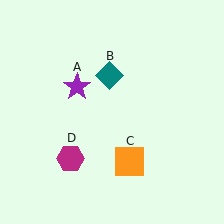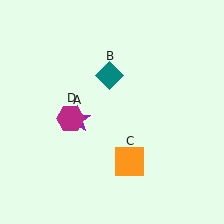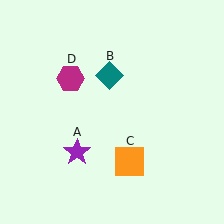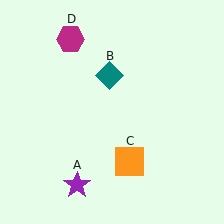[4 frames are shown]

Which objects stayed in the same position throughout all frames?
Teal diamond (object B) and orange square (object C) remained stationary.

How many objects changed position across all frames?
2 objects changed position: purple star (object A), magenta hexagon (object D).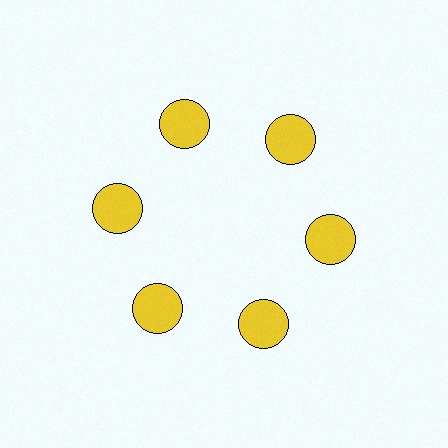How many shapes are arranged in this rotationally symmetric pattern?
There are 6 shapes, arranged in 6 groups of 1.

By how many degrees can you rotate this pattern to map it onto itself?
The pattern maps onto itself every 60 degrees of rotation.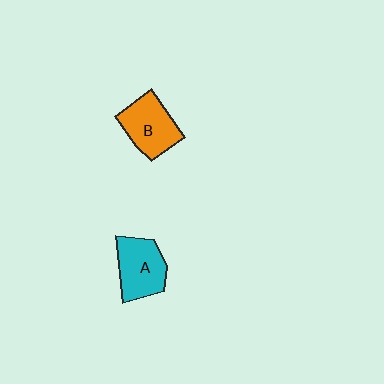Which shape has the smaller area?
Shape A (cyan).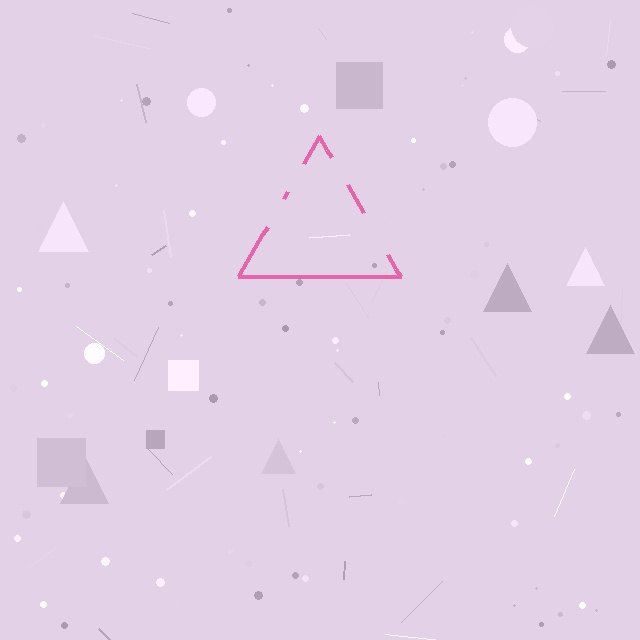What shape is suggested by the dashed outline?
The dashed outline suggests a triangle.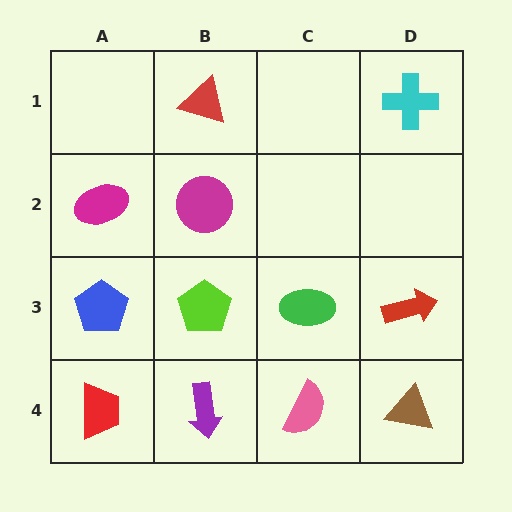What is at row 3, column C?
A green ellipse.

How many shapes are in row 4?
4 shapes.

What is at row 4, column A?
A red trapezoid.